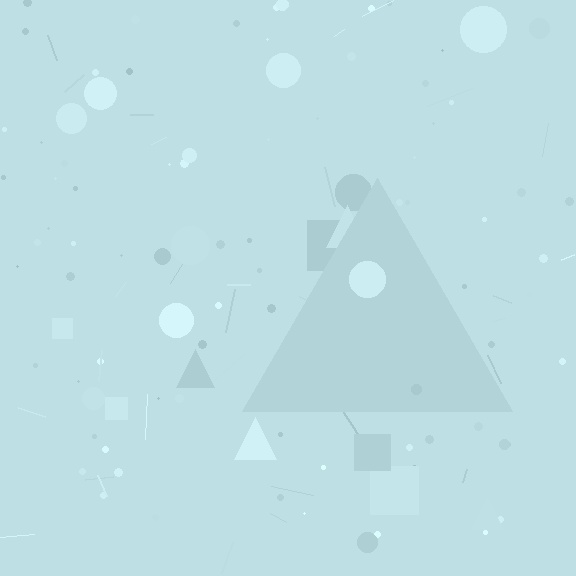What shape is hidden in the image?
A triangle is hidden in the image.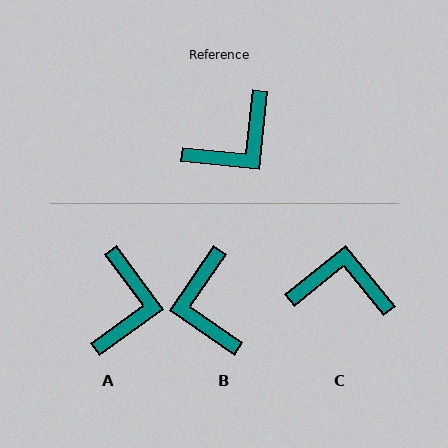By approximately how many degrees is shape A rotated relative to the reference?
Approximately 42 degrees counter-clockwise.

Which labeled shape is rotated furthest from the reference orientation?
C, about 135 degrees away.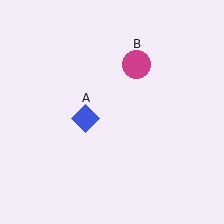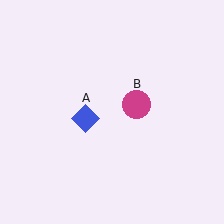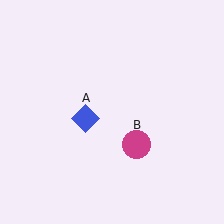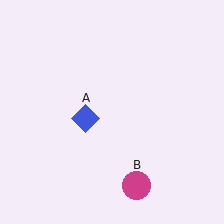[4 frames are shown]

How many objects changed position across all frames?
1 object changed position: magenta circle (object B).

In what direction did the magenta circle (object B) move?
The magenta circle (object B) moved down.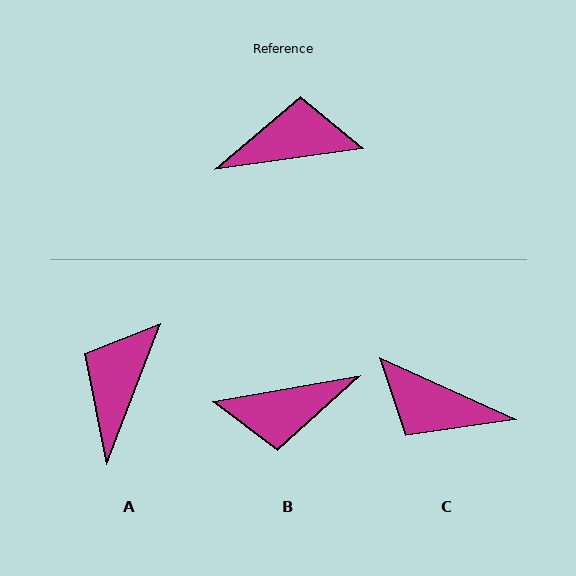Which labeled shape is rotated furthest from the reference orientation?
B, about 178 degrees away.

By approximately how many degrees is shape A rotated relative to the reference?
Approximately 61 degrees counter-clockwise.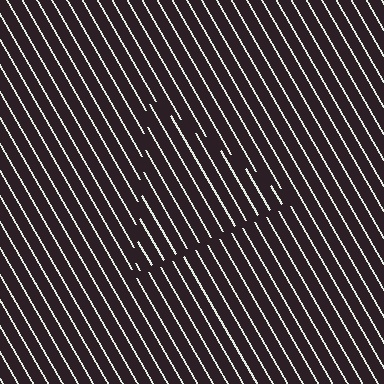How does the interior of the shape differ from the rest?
The interior of the shape contains the same grating, shifted by half a period — the contour is defined by the phase discontinuity where line-ends from the inner and outer gratings abut.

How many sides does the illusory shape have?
3 sides — the line-ends trace a triangle.